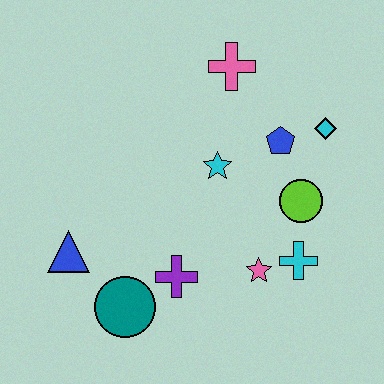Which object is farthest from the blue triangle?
The cyan diamond is farthest from the blue triangle.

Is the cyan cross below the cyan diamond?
Yes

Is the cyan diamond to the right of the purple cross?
Yes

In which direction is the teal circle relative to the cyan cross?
The teal circle is to the left of the cyan cross.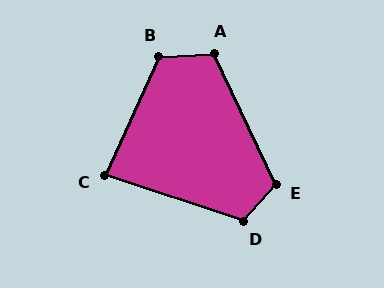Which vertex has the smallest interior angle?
C, at approximately 84 degrees.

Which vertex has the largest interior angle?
B, at approximately 118 degrees.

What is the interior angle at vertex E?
Approximately 114 degrees (obtuse).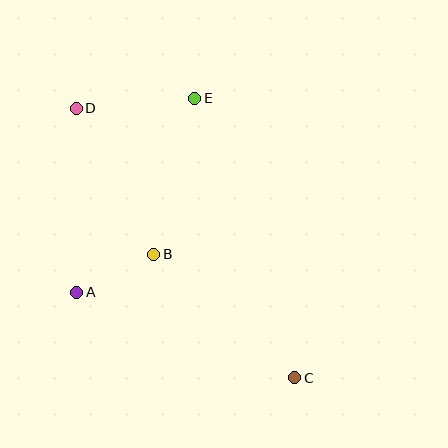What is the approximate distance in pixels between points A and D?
The distance between A and D is approximately 184 pixels.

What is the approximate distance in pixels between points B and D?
The distance between B and D is approximately 166 pixels.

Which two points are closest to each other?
Points A and B are closest to each other.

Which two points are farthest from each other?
Points C and D are farthest from each other.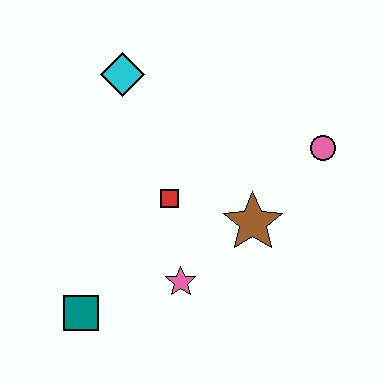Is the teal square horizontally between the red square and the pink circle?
No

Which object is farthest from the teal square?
The pink circle is farthest from the teal square.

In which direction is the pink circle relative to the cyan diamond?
The pink circle is to the right of the cyan diamond.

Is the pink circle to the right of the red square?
Yes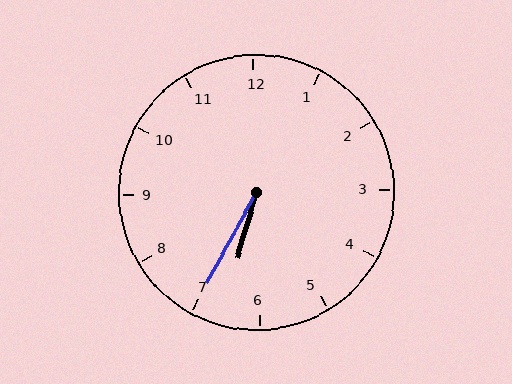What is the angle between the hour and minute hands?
Approximately 12 degrees.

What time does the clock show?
6:35.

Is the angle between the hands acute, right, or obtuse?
It is acute.